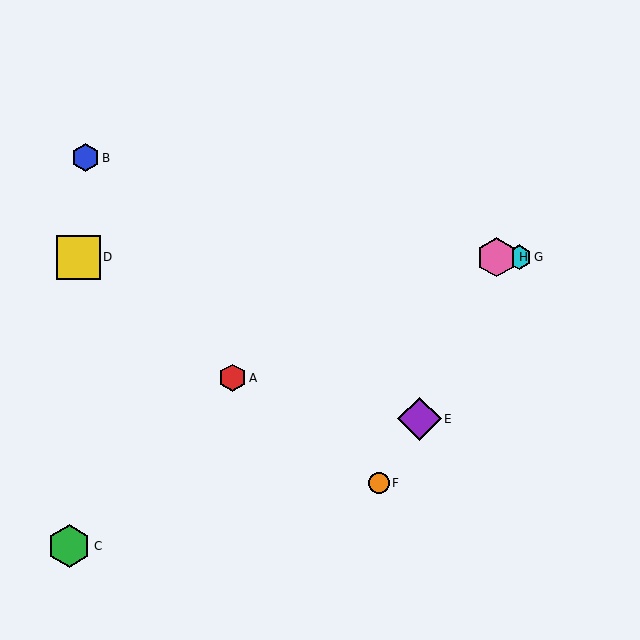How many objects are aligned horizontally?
3 objects (D, G, H) are aligned horizontally.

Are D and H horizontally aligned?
Yes, both are at y≈257.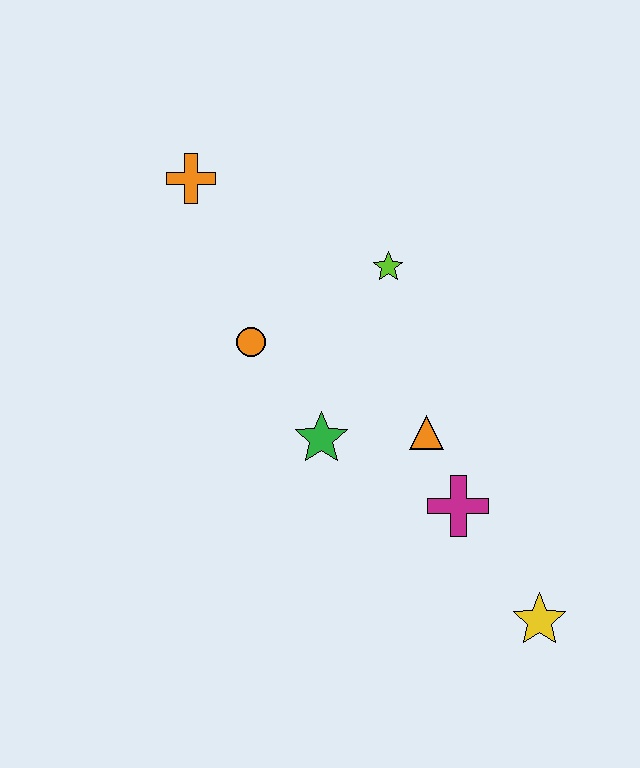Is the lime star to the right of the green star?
Yes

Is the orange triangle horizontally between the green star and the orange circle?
No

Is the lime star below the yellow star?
No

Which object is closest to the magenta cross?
The orange triangle is closest to the magenta cross.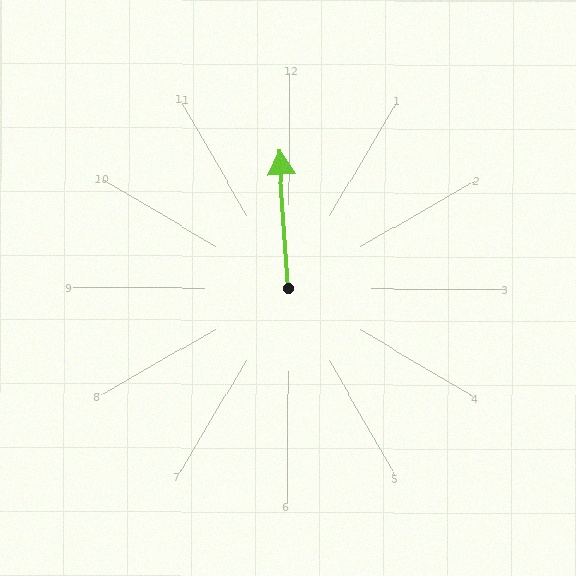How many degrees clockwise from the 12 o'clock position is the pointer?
Approximately 356 degrees.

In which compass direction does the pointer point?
North.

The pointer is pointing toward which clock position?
Roughly 12 o'clock.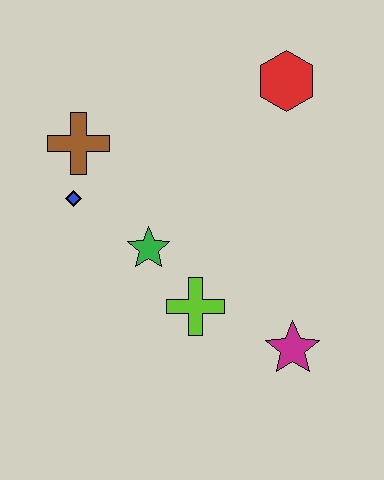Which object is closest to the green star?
The lime cross is closest to the green star.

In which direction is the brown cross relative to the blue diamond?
The brown cross is above the blue diamond.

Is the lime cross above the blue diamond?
No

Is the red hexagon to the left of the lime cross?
No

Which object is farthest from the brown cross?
The magenta star is farthest from the brown cross.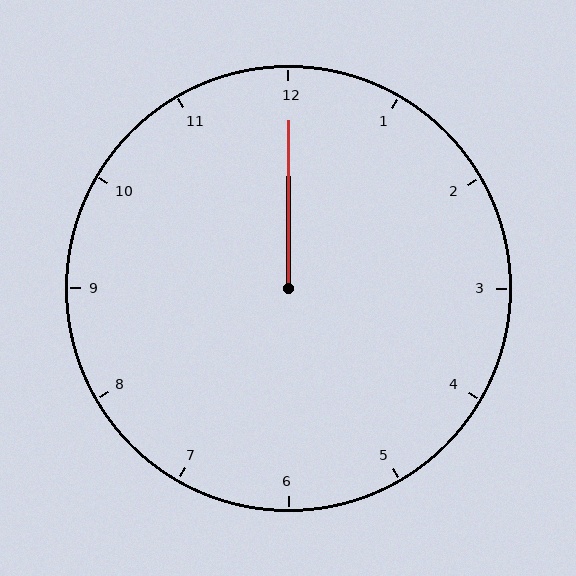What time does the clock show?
12:00.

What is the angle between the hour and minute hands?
Approximately 0 degrees.